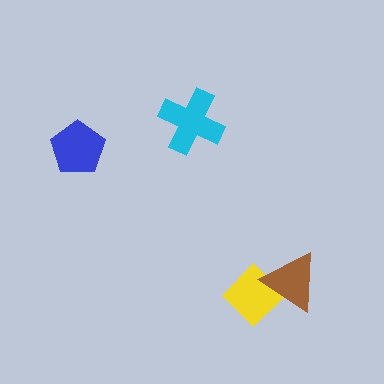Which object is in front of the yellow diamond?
The brown triangle is in front of the yellow diamond.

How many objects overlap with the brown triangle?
1 object overlaps with the brown triangle.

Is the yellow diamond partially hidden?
Yes, it is partially covered by another shape.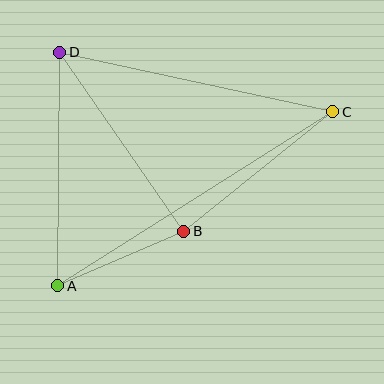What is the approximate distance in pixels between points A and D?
The distance between A and D is approximately 233 pixels.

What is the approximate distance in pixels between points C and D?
The distance between C and D is approximately 280 pixels.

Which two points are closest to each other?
Points A and B are closest to each other.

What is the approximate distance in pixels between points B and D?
The distance between B and D is approximately 217 pixels.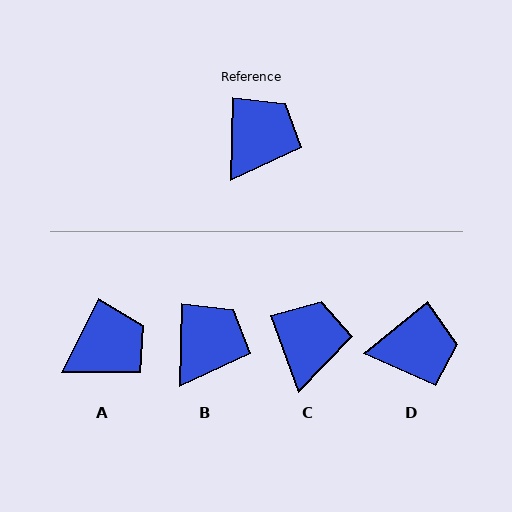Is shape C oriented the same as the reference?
No, it is off by about 21 degrees.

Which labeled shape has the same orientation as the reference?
B.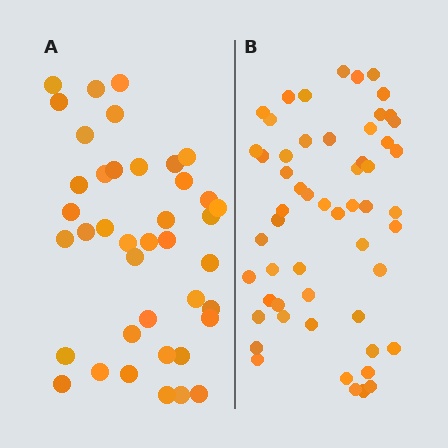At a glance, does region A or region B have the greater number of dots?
Region B (the right region) has more dots.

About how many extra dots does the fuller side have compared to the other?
Region B has approximately 15 more dots than region A.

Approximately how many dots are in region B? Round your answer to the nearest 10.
About 60 dots. (The exact count is 55, which rounds to 60.)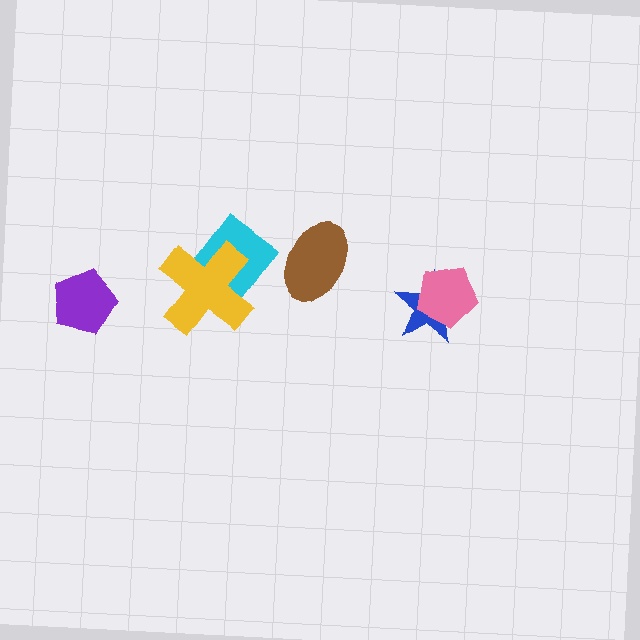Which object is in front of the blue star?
The pink pentagon is in front of the blue star.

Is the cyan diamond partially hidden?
Yes, it is partially covered by another shape.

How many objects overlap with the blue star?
1 object overlaps with the blue star.